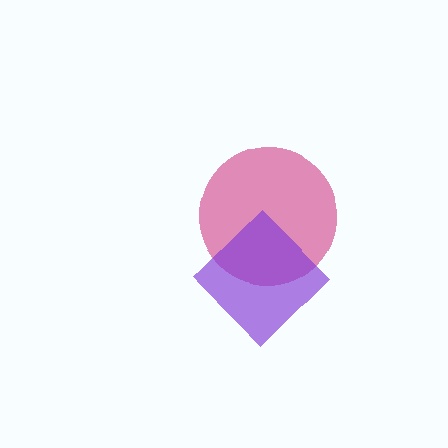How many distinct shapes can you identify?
There are 2 distinct shapes: a magenta circle, a purple diamond.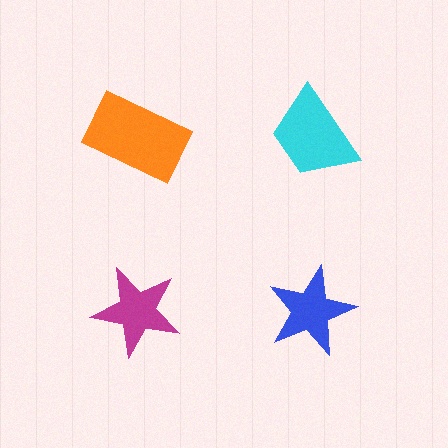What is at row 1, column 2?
A cyan trapezoid.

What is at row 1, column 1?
An orange rectangle.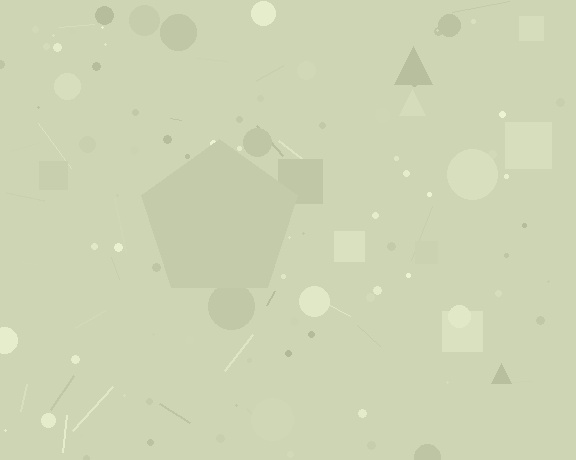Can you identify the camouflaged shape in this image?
The camouflaged shape is a pentagon.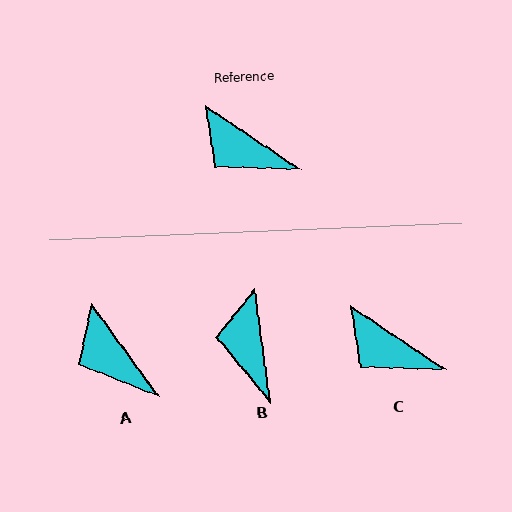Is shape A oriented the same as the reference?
No, it is off by about 20 degrees.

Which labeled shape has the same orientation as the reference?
C.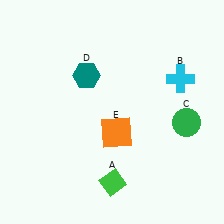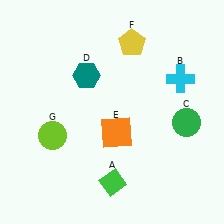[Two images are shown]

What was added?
A yellow pentagon (F), a lime circle (G) were added in Image 2.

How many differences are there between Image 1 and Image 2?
There are 2 differences between the two images.